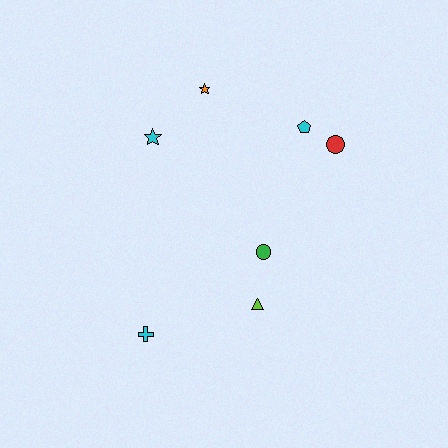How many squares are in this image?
There are no squares.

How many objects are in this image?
There are 7 objects.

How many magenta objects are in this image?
There are no magenta objects.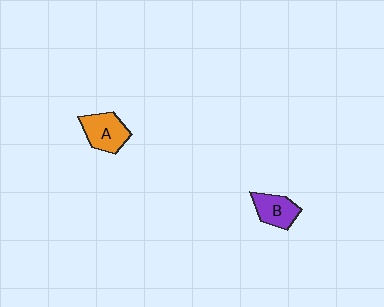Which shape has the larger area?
Shape A (orange).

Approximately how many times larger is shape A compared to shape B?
Approximately 1.2 times.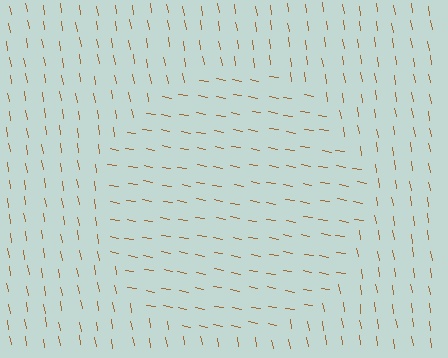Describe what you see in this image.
The image is filled with small brown line segments. A circle region in the image has lines oriented differently from the surrounding lines, creating a visible texture boundary.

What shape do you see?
I see a circle.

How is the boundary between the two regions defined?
The boundary is defined purely by a change in line orientation (approximately 71 degrees difference). All lines are the same color and thickness.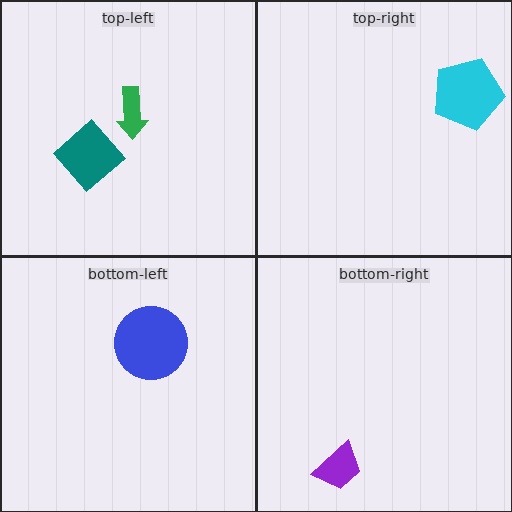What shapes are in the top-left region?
The teal diamond, the green arrow.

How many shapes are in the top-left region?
2.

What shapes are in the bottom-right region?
The purple trapezoid.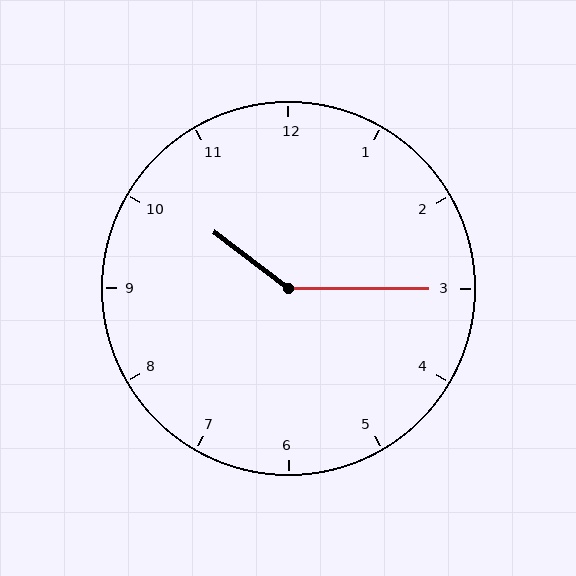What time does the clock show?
10:15.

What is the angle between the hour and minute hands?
Approximately 142 degrees.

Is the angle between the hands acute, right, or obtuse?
It is obtuse.